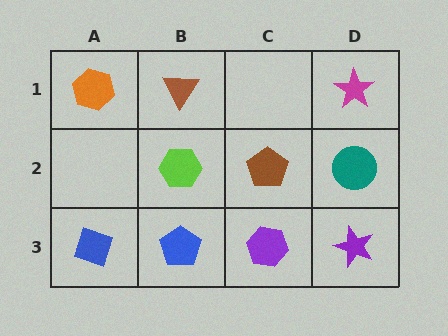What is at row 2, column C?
A brown pentagon.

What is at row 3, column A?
A blue diamond.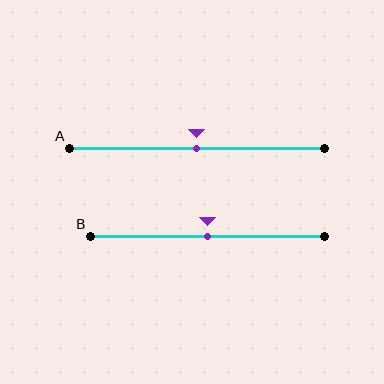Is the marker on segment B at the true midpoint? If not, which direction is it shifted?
Yes, the marker on segment B is at the true midpoint.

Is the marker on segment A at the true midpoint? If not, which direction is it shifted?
Yes, the marker on segment A is at the true midpoint.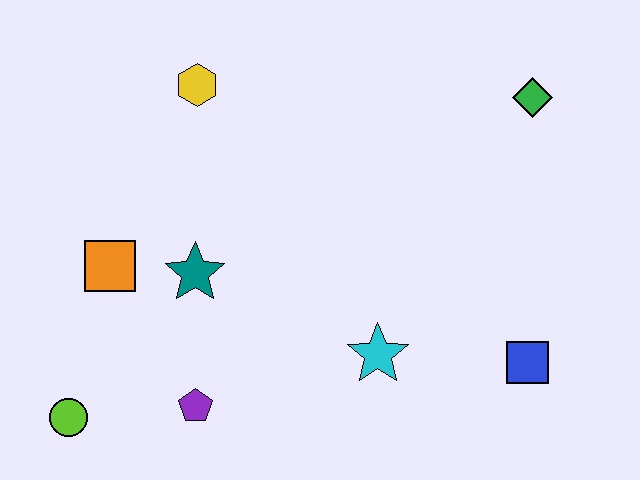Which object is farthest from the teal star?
The green diamond is farthest from the teal star.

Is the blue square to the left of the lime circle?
No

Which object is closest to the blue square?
The cyan star is closest to the blue square.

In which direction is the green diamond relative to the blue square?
The green diamond is above the blue square.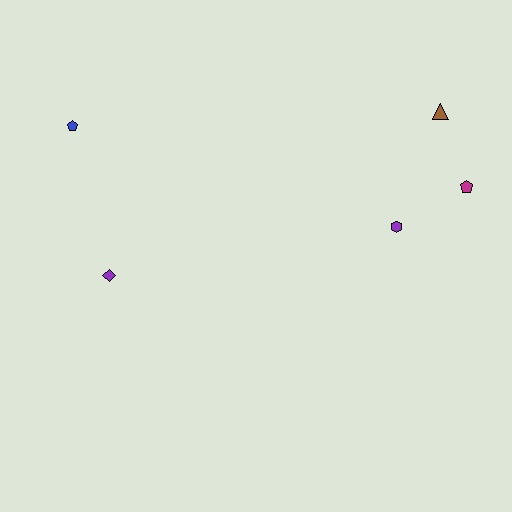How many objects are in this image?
There are 5 objects.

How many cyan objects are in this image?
There are no cyan objects.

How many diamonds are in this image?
There is 1 diamond.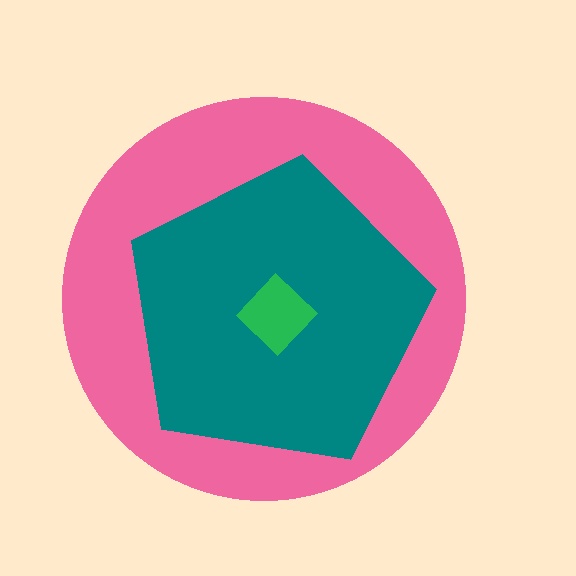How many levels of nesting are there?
3.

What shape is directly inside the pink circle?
The teal pentagon.